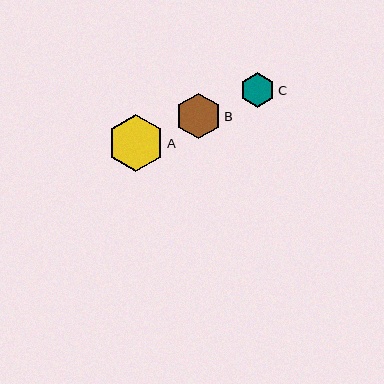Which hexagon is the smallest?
Hexagon C is the smallest with a size of approximately 35 pixels.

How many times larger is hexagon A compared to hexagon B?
Hexagon A is approximately 1.2 times the size of hexagon B.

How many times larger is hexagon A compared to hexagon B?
Hexagon A is approximately 1.2 times the size of hexagon B.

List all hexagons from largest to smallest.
From largest to smallest: A, B, C.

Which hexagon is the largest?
Hexagon A is the largest with a size of approximately 57 pixels.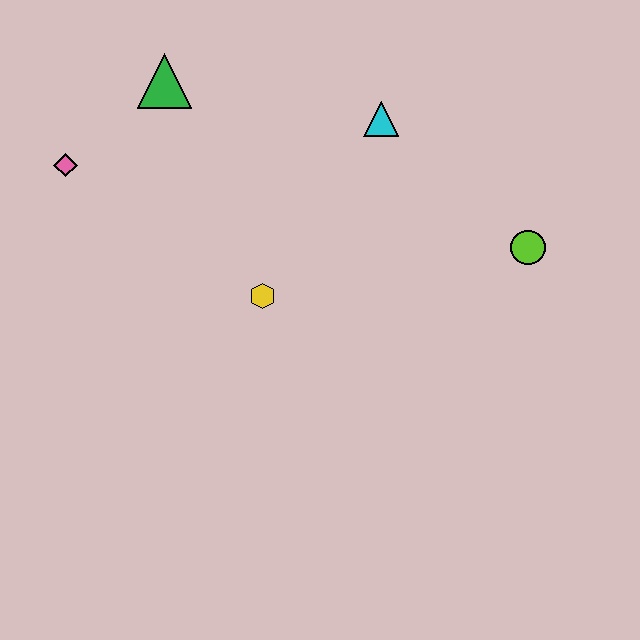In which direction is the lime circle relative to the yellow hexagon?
The lime circle is to the right of the yellow hexagon.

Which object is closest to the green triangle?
The pink diamond is closest to the green triangle.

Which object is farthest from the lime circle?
The pink diamond is farthest from the lime circle.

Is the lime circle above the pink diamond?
No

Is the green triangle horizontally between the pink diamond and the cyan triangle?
Yes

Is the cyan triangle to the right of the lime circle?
No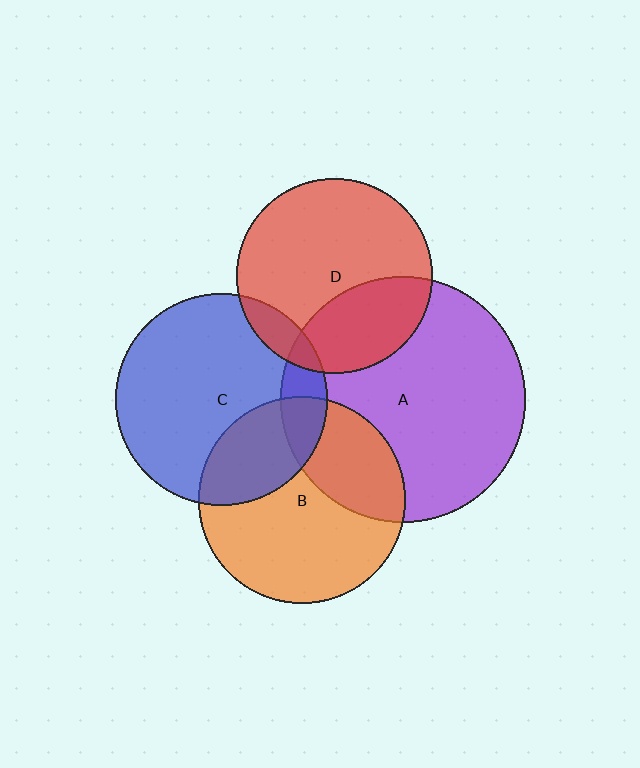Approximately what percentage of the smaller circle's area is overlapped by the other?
Approximately 30%.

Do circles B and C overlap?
Yes.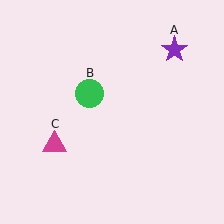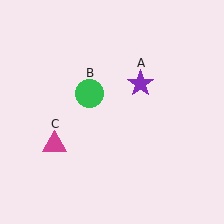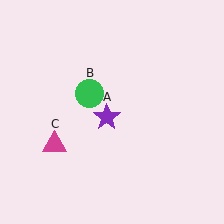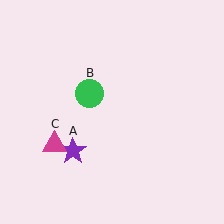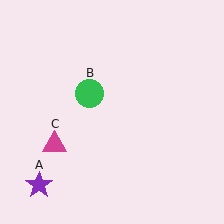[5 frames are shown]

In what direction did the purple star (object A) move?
The purple star (object A) moved down and to the left.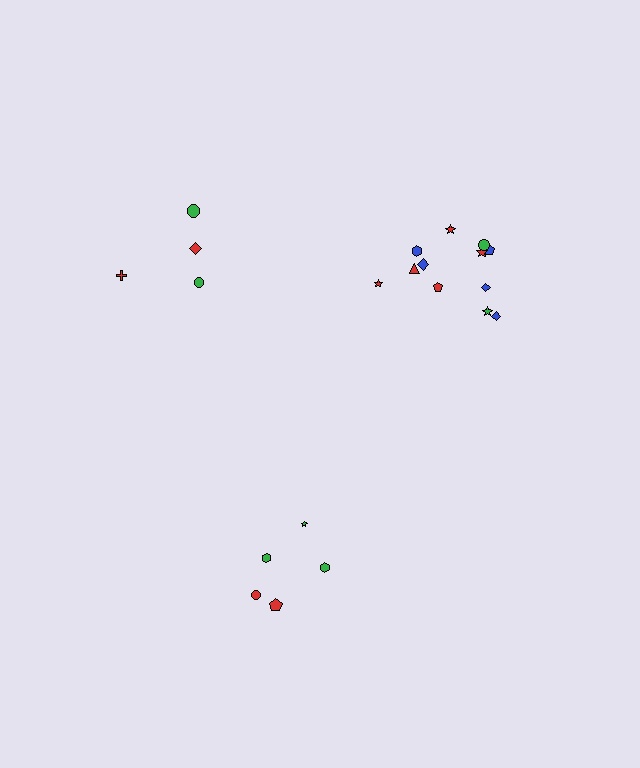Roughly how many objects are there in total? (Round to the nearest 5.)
Roughly 20 objects in total.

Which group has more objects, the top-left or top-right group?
The top-right group.